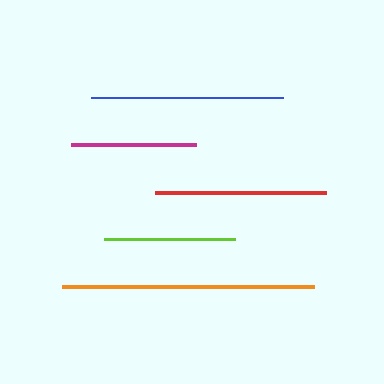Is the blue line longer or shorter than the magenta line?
The blue line is longer than the magenta line.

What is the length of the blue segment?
The blue segment is approximately 192 pixels long.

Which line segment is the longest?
The orange line is the longest at approximately 252 pixels.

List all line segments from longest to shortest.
From longest to shortest: orange, blue, red, lime, magenta.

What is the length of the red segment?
The red segment is approximately 171 pixels long.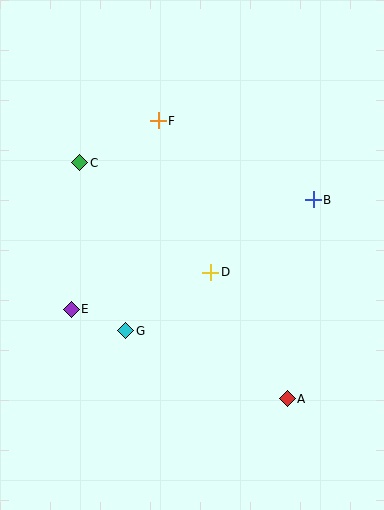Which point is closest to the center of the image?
Point D at (211, 272) is closest to the center.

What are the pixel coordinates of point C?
Point C is at (80, 163).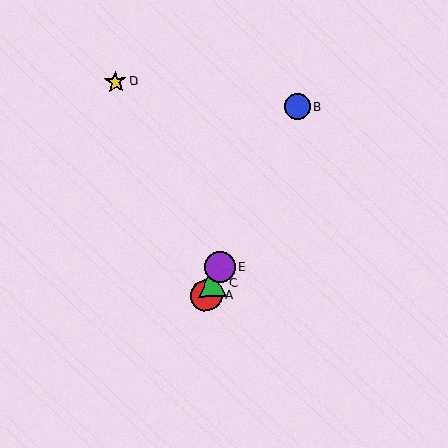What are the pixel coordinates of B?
Object B is at (298, 107).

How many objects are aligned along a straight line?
4 objects (A, B, C, E) are aligned along a straight line.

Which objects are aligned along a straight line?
Objects A, B, C, E are aligned along a straight line.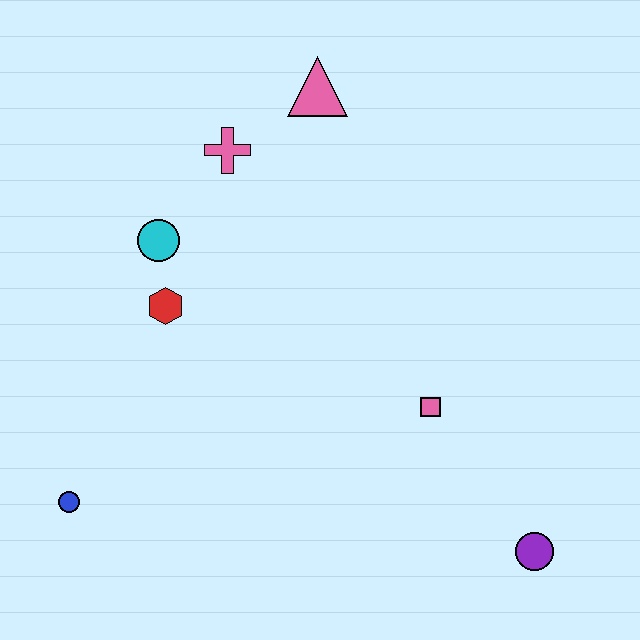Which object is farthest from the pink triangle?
The purple circle is farthest from the pink triangle.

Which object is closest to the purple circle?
The pink square is closest to the purple circle.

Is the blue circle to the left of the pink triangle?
Yes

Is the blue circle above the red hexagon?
No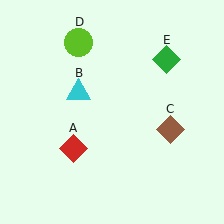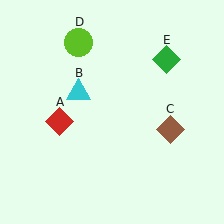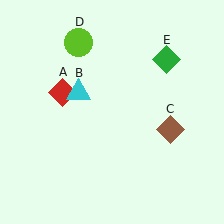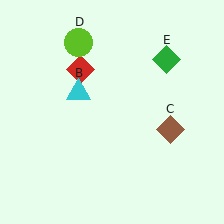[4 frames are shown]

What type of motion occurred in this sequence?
The red diamond (object A) rotated clockwise around the center of the scene.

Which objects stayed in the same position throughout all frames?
Cyan triangle (object B) and brown diamond (object C) and lime circle (object D) and green diamond (object E) remained stationary.